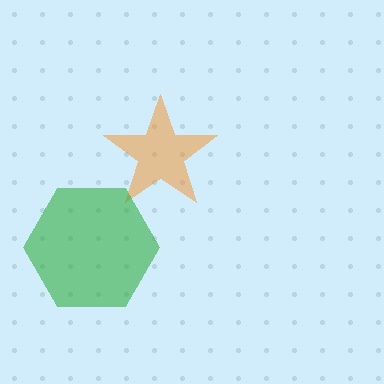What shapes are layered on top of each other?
The layered shapes are: an orange star, a green hexagon.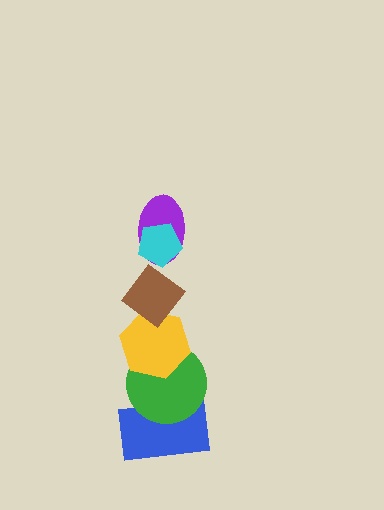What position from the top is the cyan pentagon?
The cyan pentagon is 1st from the top.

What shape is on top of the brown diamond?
The purple ellipse is on top of the brown diamond.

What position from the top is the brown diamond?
The brown diamond is 3rd from the top.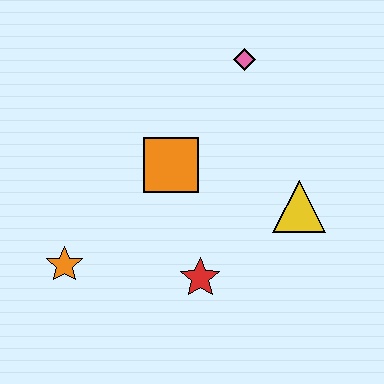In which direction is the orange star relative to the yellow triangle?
The orange star is to the left of the yellow triangle.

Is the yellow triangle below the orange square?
Yes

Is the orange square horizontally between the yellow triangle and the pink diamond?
No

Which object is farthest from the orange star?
The pink diamond is farthest from the orange star.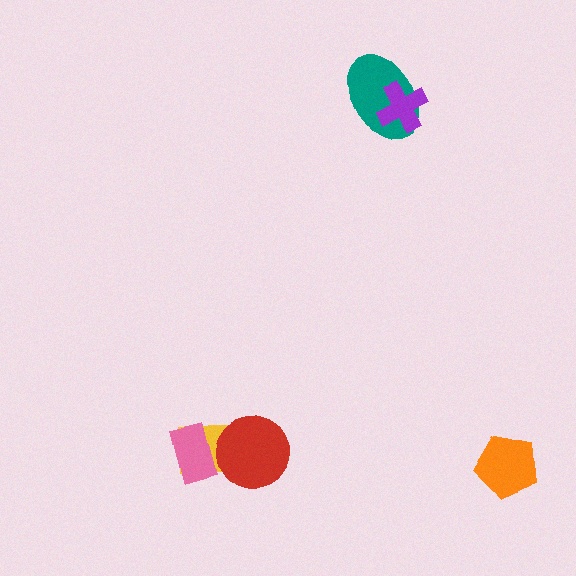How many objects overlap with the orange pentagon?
0 objects overlap with the orange pentagon.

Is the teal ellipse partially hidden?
Yes, it is partially covered by another shape.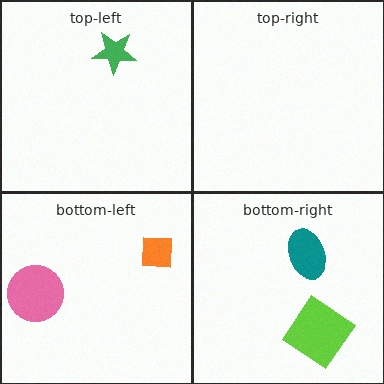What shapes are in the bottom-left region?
The orange square, the pink circle.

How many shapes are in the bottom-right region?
2.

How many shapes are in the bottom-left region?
2.